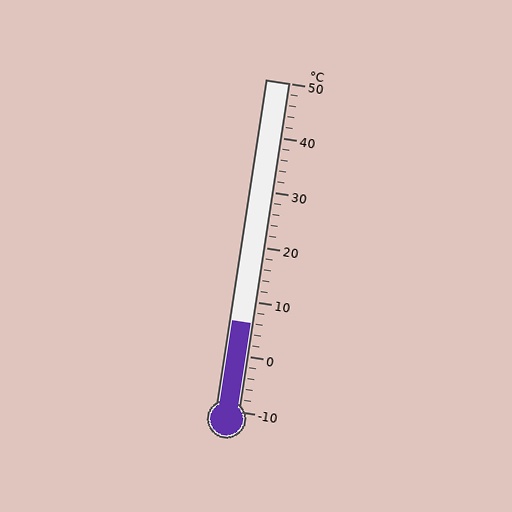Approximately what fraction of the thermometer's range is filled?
The thermometer is filled to approximately 25% of its range.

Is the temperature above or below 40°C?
The temperature is below 40°C.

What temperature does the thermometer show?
The thermometer shows approximately 6°C.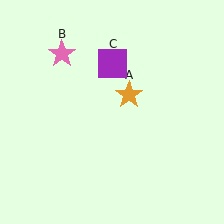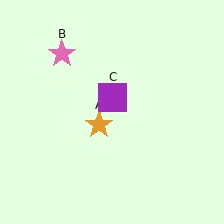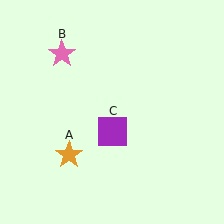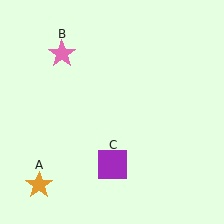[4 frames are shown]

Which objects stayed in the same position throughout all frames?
Pink star (object B) remained stationary.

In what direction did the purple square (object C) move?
The purple square (object C) moved down.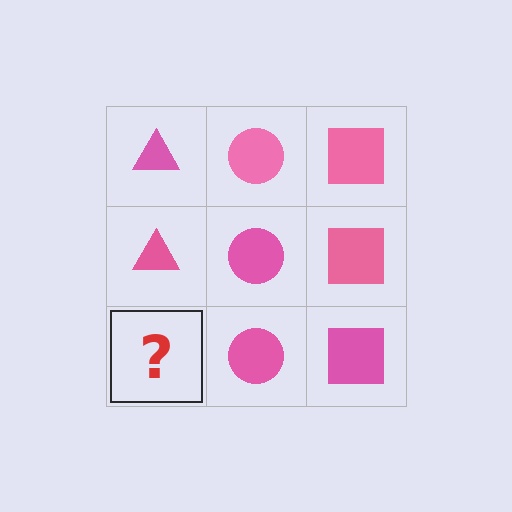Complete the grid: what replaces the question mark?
The question mark should be replaced with a pink triangle.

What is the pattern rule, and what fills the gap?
The rule is that each column has a consistent shape. The gap should be filled with a pink triangle.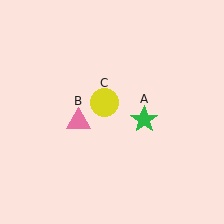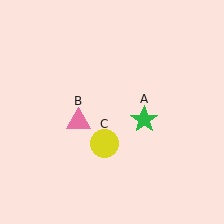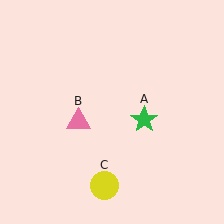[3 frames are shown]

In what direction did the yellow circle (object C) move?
The yellow circle (object C) moved down.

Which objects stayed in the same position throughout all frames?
Green star (object A) and pink triangle (object B) remained stationary.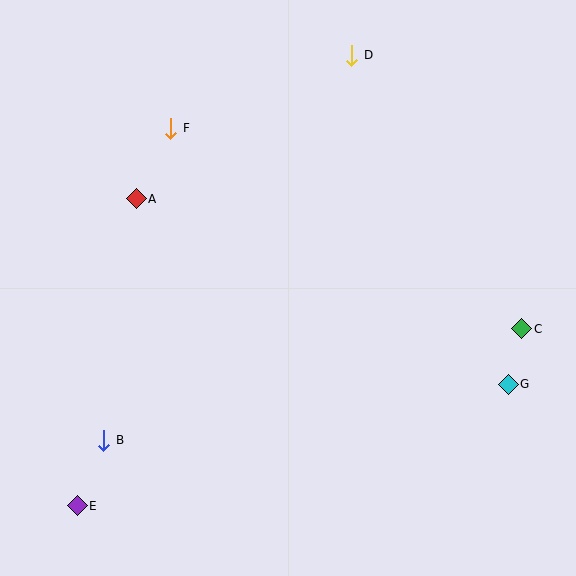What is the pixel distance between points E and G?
The distance between E and G is 448 pixels.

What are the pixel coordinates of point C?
Point C is at (522, 329).